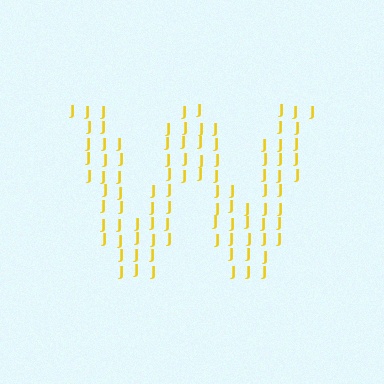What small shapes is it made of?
It is made of small letter J's.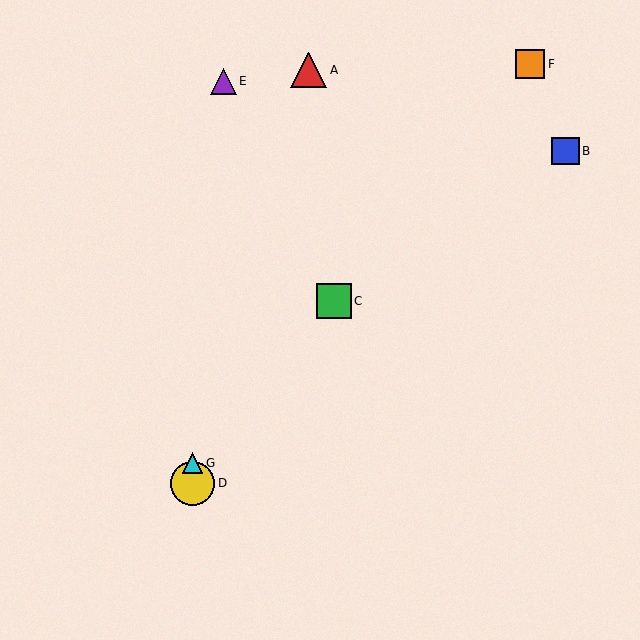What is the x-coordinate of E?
Object E is at x≈223.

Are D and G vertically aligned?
Yes, both are at x≈193.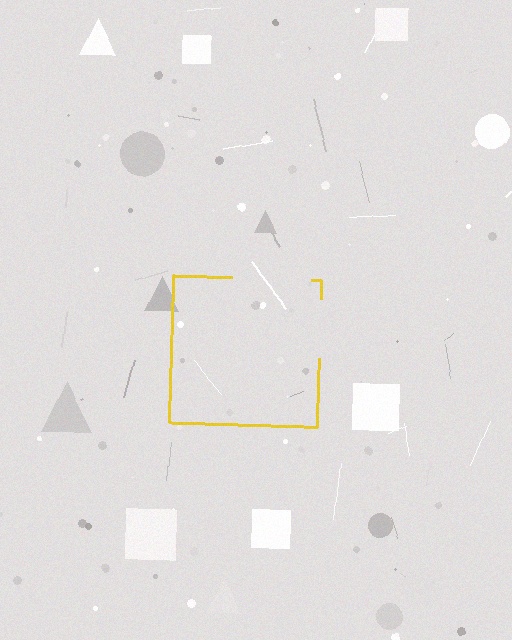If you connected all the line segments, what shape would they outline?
They would outline a square.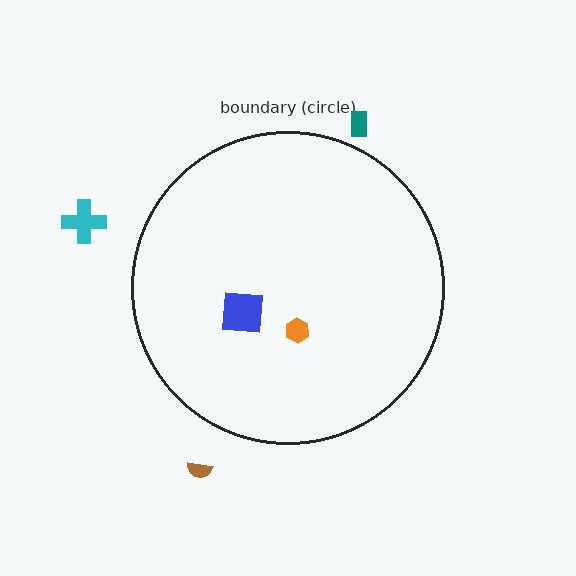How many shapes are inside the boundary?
2 inside, 3 outside.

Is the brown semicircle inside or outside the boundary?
Outside.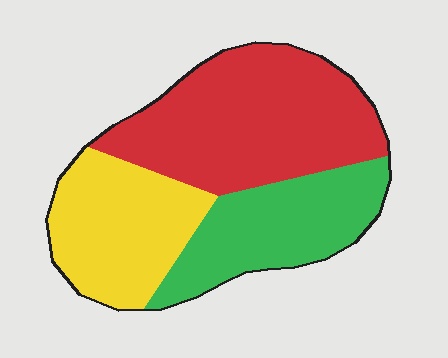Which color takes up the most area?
Red, at roughly 45%.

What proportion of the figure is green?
Green takes up about one quarter (1/4) of the figure.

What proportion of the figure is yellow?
Yellow takes up between a quarter and a half of the figure.